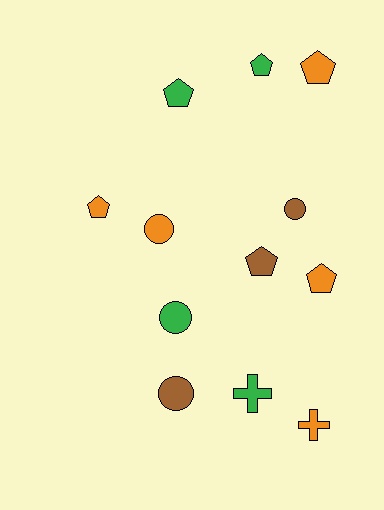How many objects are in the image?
There are 12 objects.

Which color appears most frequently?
Orange, with 5 objects.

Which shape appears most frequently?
Pentagon, with 6 objects.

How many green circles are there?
There is 1 green circle.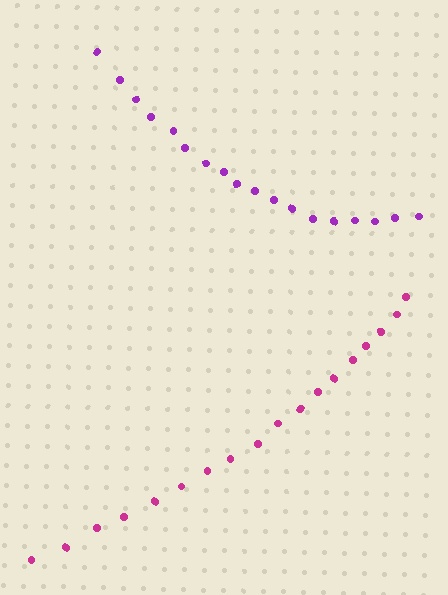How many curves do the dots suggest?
There are 2 distinct paths.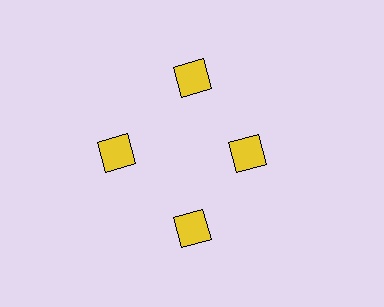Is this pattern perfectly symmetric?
No. The 4 yellow squares are arranged in a ring, but one element near the 3 o'clock position is pulled inward toward the center, breaking the 4-fold rotational symmetry.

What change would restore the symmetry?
The symmetry would be restored by moving it outward, back onto the ring so that all 4 squares sit at equal angles and equal distance from the center.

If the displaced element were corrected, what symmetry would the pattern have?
It would have 4-fold rotational symmetry — the pattern would map onto itself every 90 degrees.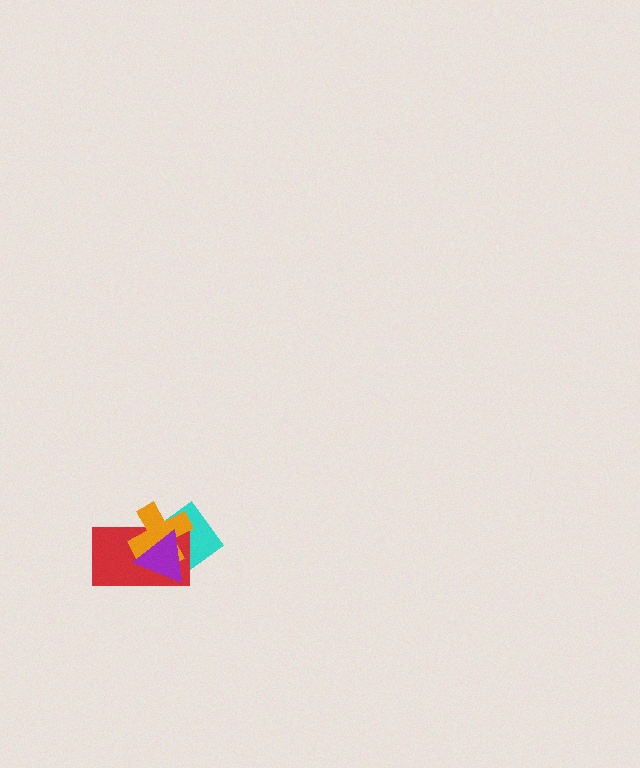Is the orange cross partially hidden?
Yes, it is partially covered by another shape.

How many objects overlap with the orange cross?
3 objects overlap with the orange cross.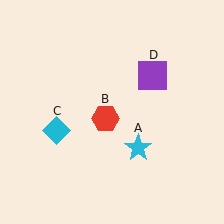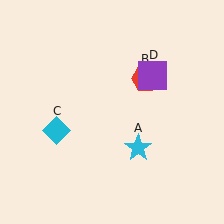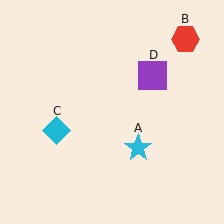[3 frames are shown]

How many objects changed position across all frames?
1 object changed position: red hexagon (object B).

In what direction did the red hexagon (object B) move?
The red hexagon (object B) moved up and to the right.